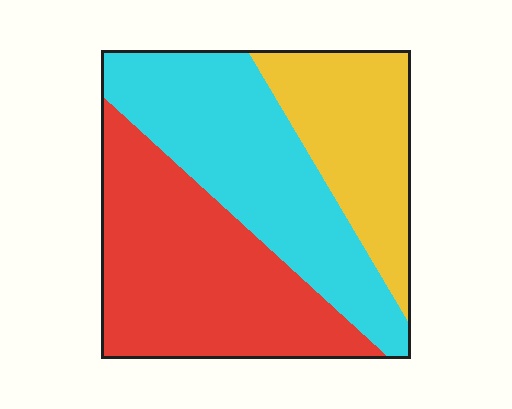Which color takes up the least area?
Yellow, at roughly 25%.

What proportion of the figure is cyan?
Cyan covers roughly 35% of the figure.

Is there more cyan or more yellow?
Cyan.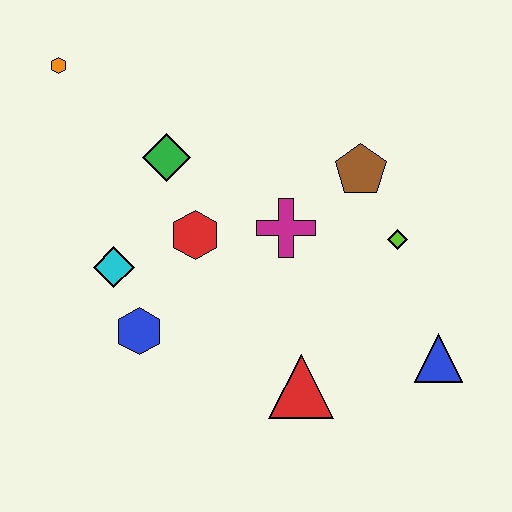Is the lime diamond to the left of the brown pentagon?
No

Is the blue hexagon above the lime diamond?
No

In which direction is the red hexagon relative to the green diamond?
The red hexagon is below the green diamond.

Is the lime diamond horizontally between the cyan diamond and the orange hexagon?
No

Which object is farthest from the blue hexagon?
The blue triangle is farthest from the blue hexagon.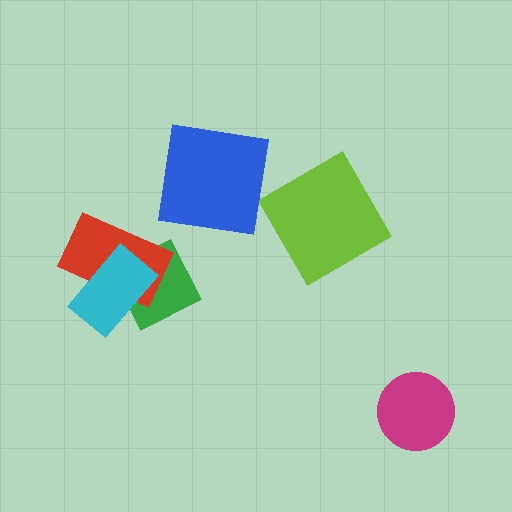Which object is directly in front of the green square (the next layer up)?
The red rectangle is directly in front of the green square.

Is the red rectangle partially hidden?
Yes, it is partially covered by another shape.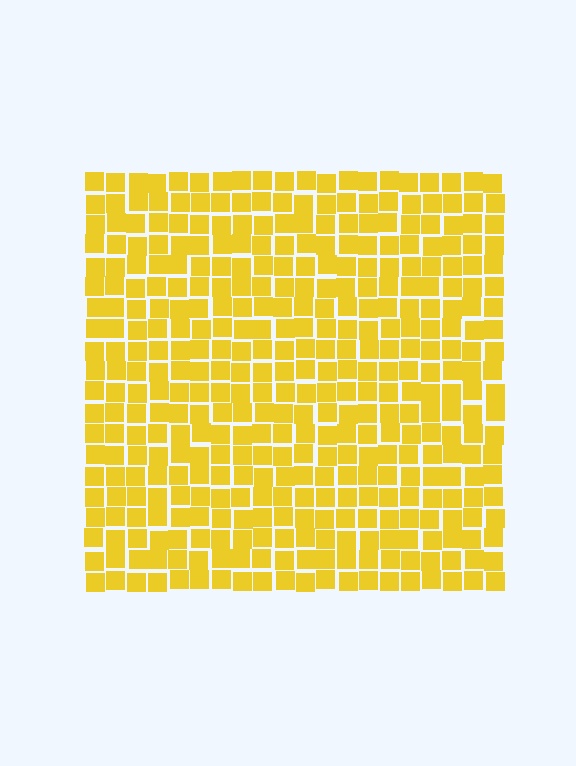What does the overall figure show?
The overall figure shows a square.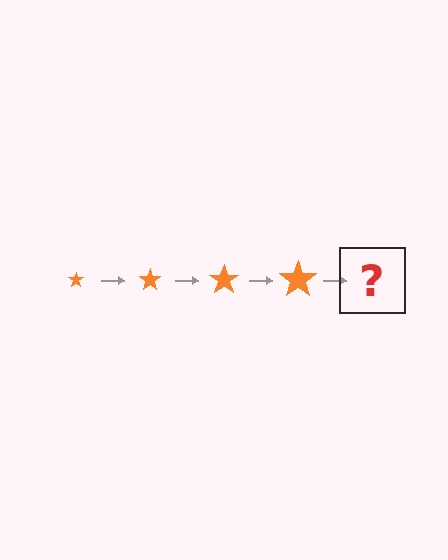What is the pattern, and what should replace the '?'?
The pattern is that the star gets progressively larger each step. The '?' should be an orange star, larger than the previous one.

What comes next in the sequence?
The next element should be an orange star, larger than the previous one.